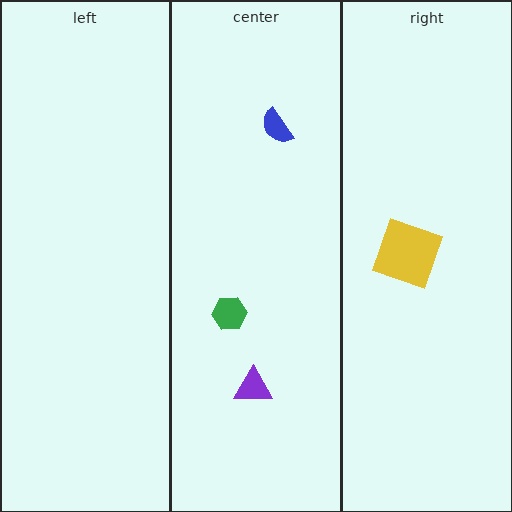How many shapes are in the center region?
3.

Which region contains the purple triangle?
The center region.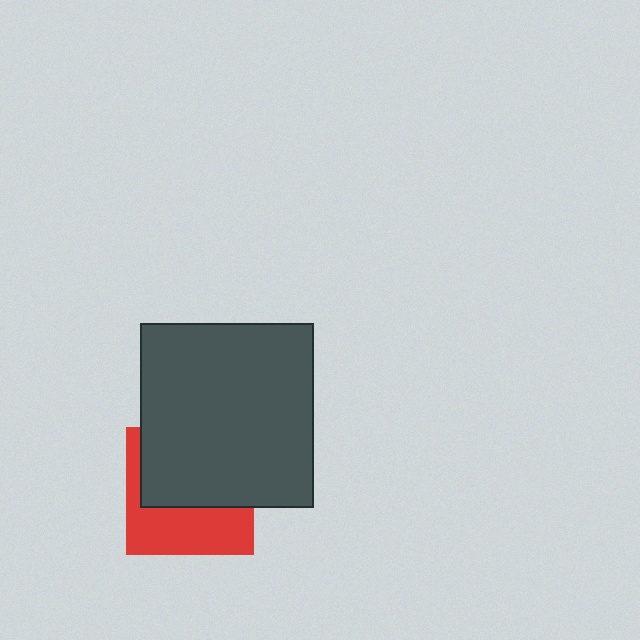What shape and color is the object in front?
The object in front is a dark gray rectangle.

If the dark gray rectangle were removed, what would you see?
You would see the complete red square.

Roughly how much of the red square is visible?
A small part of it is visible (roughly 44%).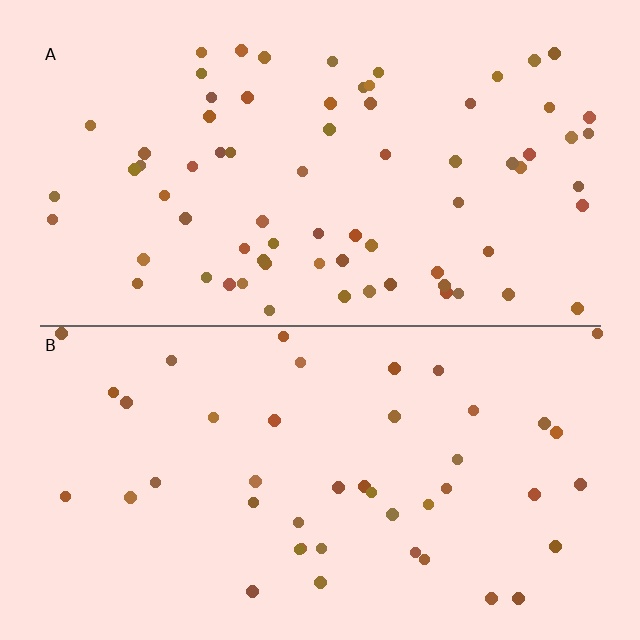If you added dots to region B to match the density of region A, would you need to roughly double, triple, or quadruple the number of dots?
Approximately double.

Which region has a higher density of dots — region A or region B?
A (the top).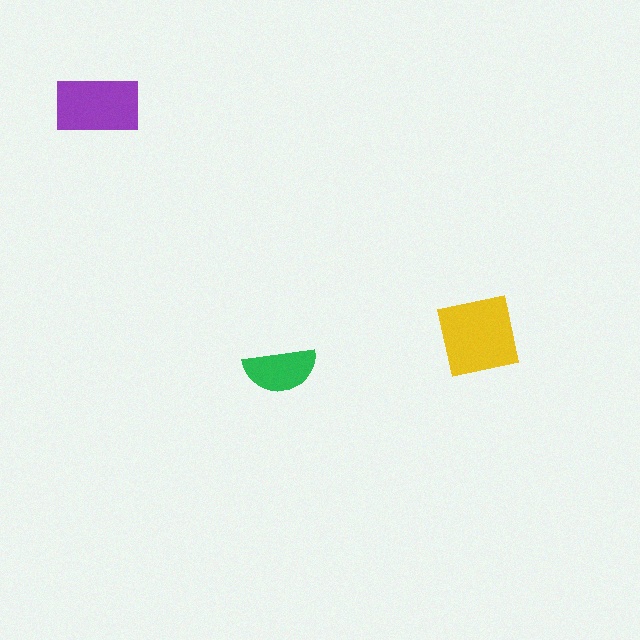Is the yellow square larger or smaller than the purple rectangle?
Larger.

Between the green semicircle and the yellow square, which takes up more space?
The yellow square.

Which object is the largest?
The yellow square.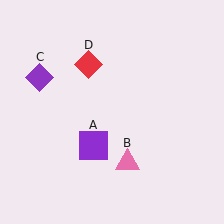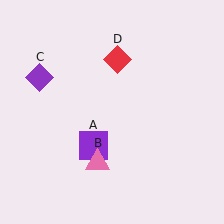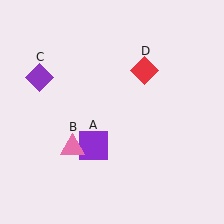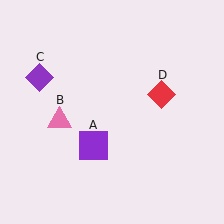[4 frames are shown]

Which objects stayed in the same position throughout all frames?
Purple square (object A) and purple diamond (object C) remained stationary.